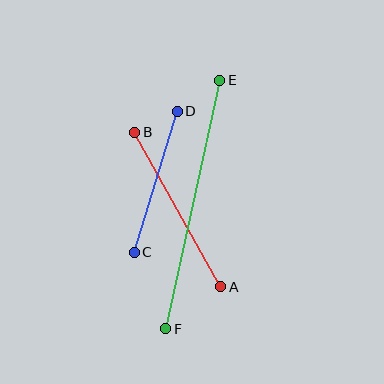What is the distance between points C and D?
The distance is approximately 147 pixels.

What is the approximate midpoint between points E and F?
The midpoint is at approximately (193, 205) pixels.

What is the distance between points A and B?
The distance is approximately 176 pixels.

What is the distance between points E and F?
The distance is approximately 254 pixels.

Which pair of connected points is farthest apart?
Points E and F are farthest apart.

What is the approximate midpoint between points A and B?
The midpoint is at approximately (178, 210) pixels.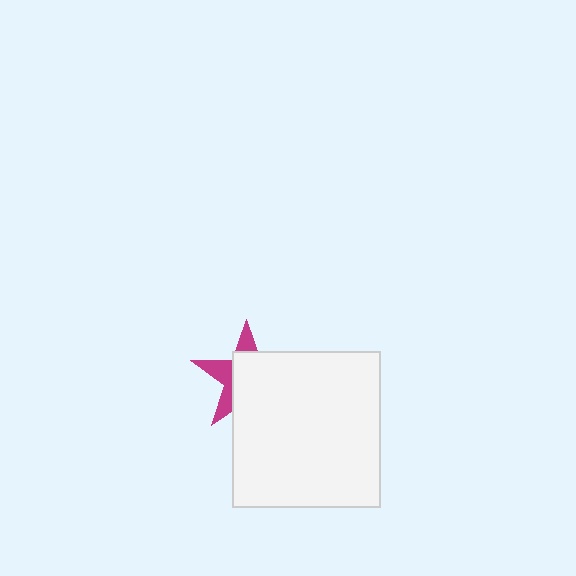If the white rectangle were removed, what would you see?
You would see the complete magenta star.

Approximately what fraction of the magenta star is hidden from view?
Roughly 65% of the magenta star is hidden behind the white rectangle.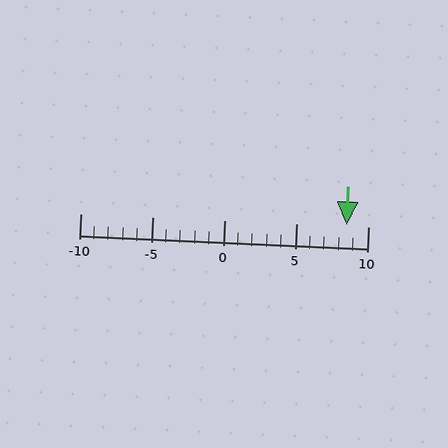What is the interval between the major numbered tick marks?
The major tick marks are spaced 5 units apart.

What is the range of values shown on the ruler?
The ruler shows values from -10 to 10.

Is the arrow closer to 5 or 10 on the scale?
The arrow is closer to 10.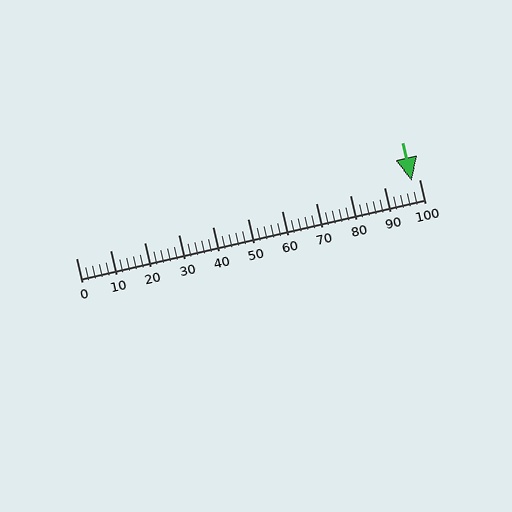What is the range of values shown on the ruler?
The ruler shows values from 0 to 100.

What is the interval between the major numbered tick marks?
The major tick marks are spaced 10 units apart.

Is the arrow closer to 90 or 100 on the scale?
The arrow is closer to 100.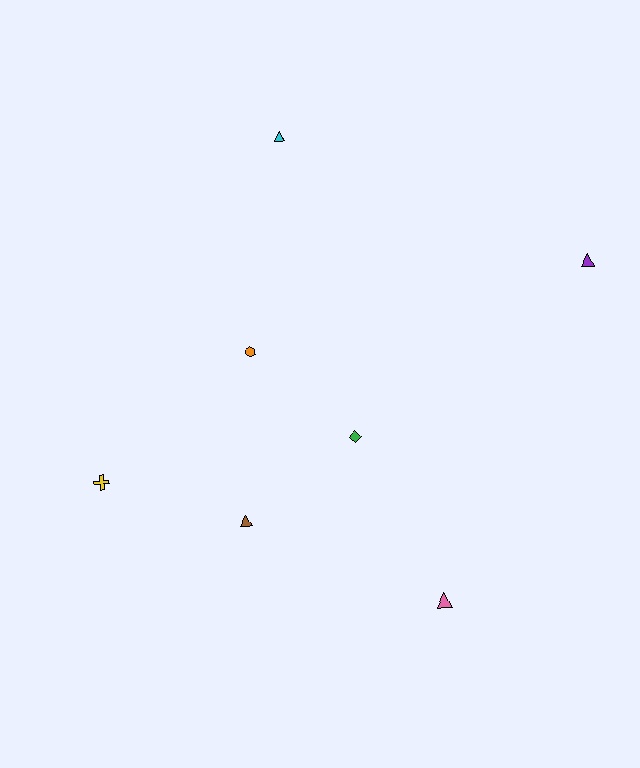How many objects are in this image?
There are 7 objects.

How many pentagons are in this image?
There are no pentagons.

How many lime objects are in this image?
There are no lime objects.